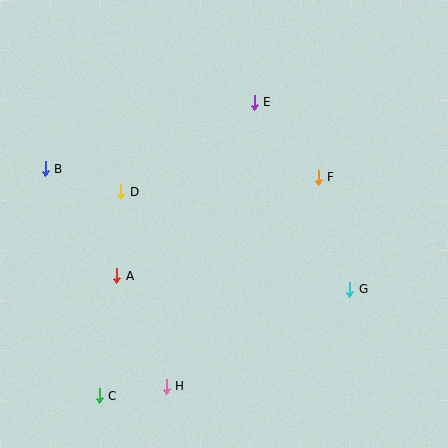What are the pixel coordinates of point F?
Point F is at (318, 177).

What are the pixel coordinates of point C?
Point C is at (99, 396).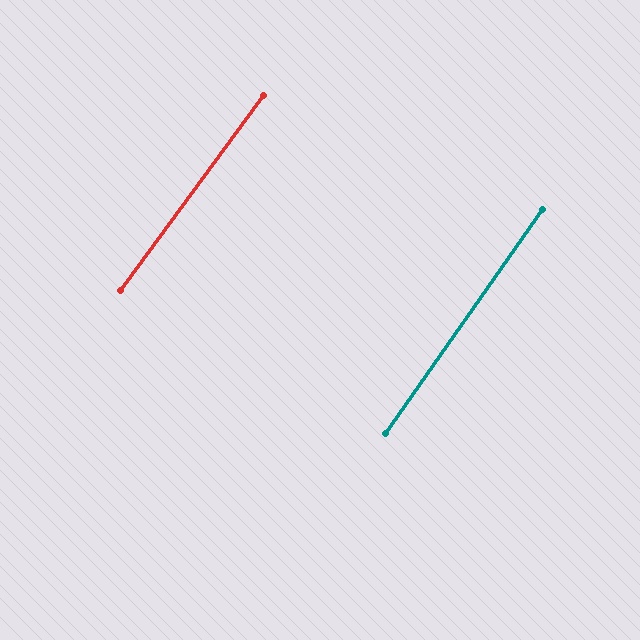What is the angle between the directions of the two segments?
Approximately 1 degree.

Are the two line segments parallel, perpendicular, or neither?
Parallel — their directions differ by only 1.0°.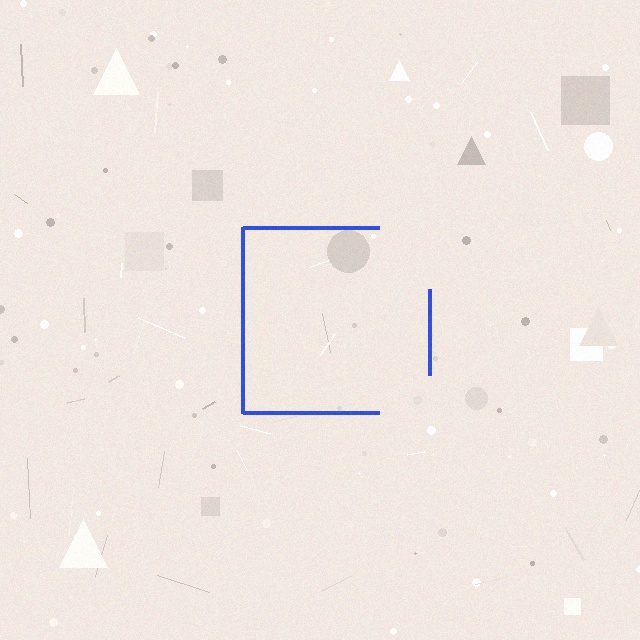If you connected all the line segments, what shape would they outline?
They would outline a square.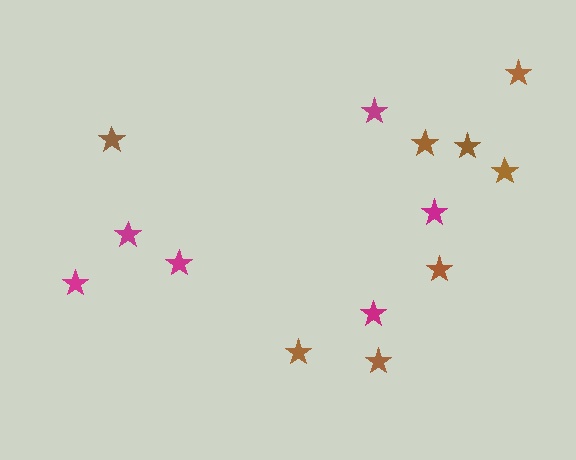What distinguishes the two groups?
There are 2 groups: one group of brown stars (8) and one group of magenta stars (6).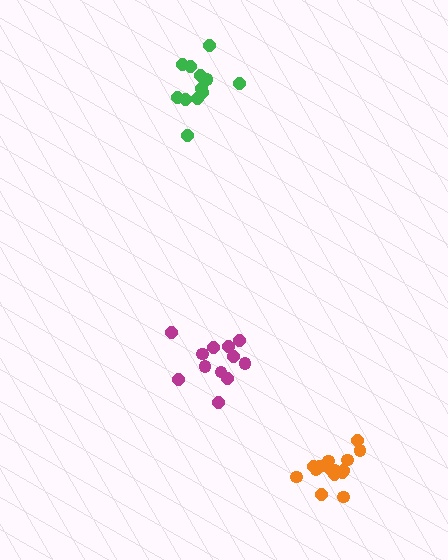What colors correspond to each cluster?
The clusters are colored: magenta, green, orange.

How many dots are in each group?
Group 1: 12 dots, Group 2: 12 dots, Group 3: 17 dots (41 total).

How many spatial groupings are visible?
There are 3 spatial groupings.